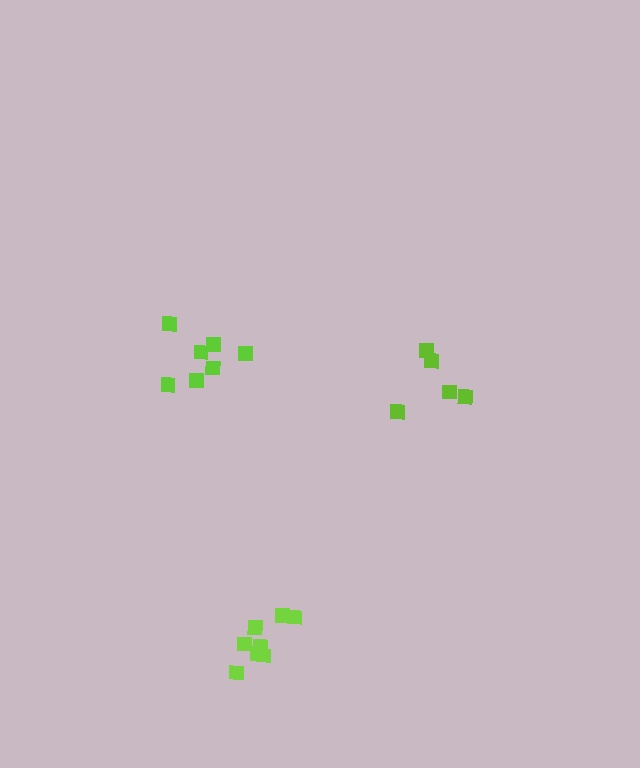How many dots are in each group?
Group 1: 5 dots, Group 2: 7 dots, Group 3: 8 dots (20 total).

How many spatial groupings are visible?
There are 3 spatial groupings.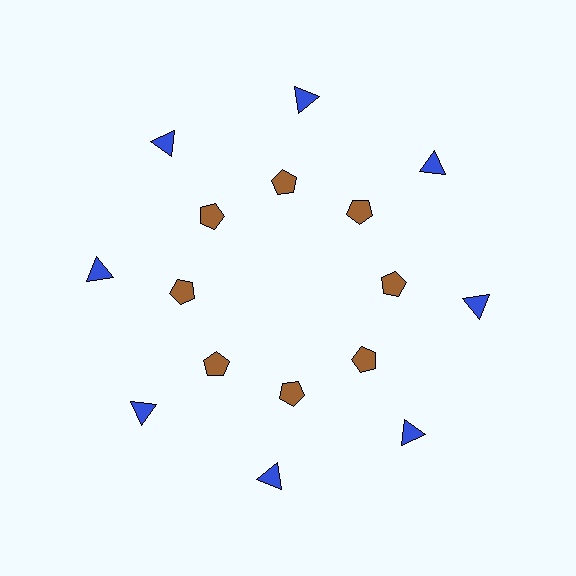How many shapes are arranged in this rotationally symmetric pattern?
There are 16 shapes, arranged in 8 groups of 2.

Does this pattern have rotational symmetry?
Yes, this pattern has 8-fold rotational symmetry. It looks the same after rotating 45 degrees around the center.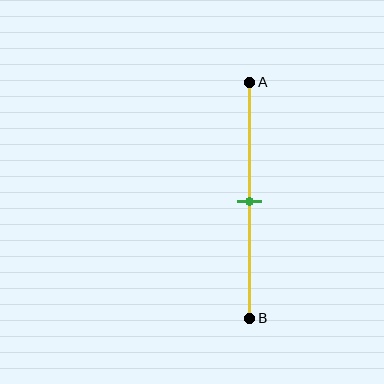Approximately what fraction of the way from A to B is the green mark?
The green mark is approximately 50% of the way from A to B.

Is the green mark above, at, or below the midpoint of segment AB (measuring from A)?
The green mark is approximately at the midpoint of segment AB.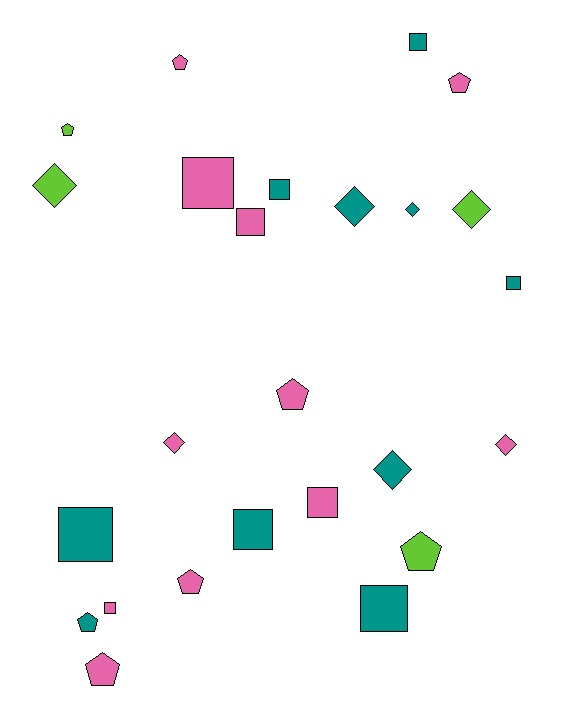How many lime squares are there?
There are no lime squares.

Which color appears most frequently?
Pink, with 11 objects.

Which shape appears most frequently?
Square, with 10 objects.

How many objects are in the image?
There are 25 objects.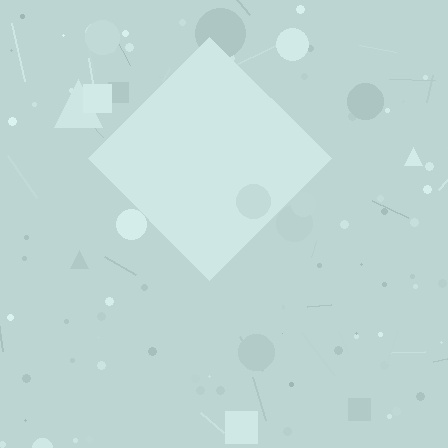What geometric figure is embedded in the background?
A diamond is embedded in the background.